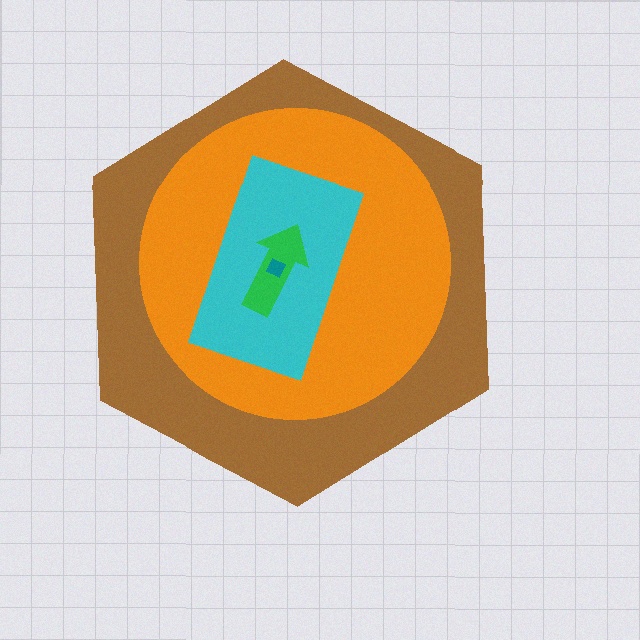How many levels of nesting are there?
5.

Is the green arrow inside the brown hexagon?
Yes.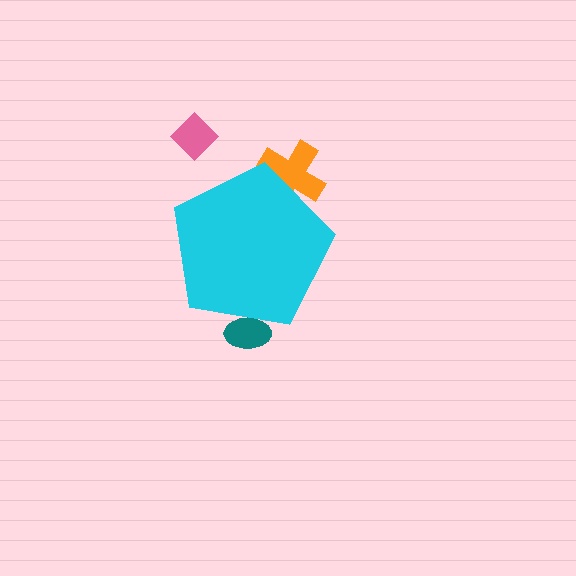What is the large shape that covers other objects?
A cyan pentagon.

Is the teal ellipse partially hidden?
Yes, the teal ellipse is partially hidden behind the cyan pentagon.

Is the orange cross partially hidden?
Yes, the orange cross is partially hidden behind the cyan pentagon.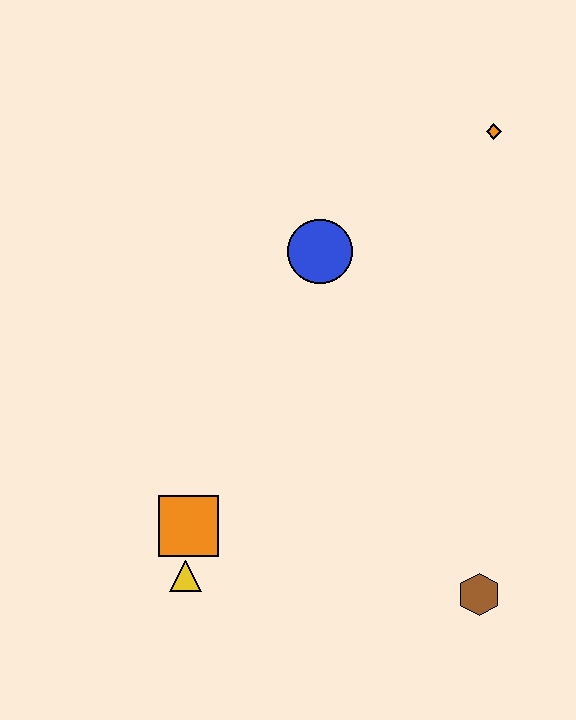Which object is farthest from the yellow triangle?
The orange diamond is farthest from the yellow triangle.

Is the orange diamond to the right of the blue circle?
Yes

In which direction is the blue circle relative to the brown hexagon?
The blue circle is above the brown hexagon.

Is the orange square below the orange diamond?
Yes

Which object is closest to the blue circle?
The orange diamond is closest to the blue circle.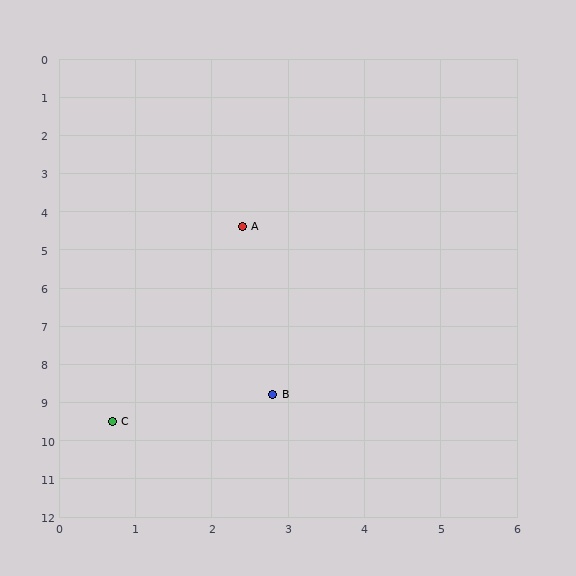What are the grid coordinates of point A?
Point A is at approximately (2.4, 4.4).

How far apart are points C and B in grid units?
Points C and B are about 2.2 grid units apart.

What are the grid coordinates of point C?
Point C is at approximately (0.7, 9.5).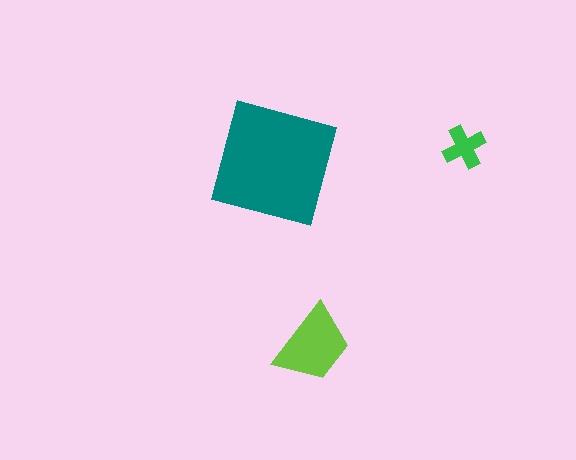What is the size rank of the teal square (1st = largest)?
1st.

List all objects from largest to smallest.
The teal square, the lime trapezoid, the green cross.